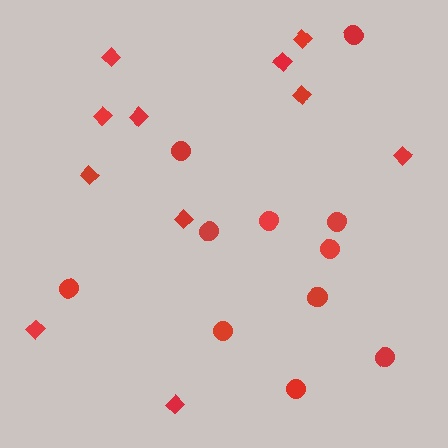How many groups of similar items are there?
There are 2 groups: one group of circles (11) and one group of diamonds (11).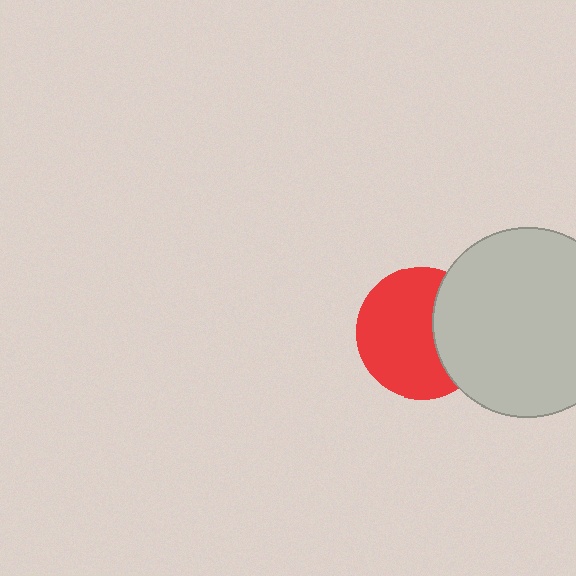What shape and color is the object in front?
The object in front is a light gray circle.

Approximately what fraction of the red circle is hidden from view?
Roughly 33% of the red circle is hidden behind the light gray circle.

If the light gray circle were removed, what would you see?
You would see the complete red circle.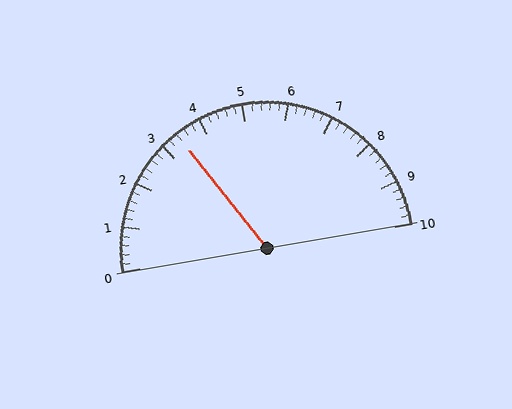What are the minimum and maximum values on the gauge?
The gauge ranges from 0 to 10.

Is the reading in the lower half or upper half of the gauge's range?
The reading is in the lower half of the range (0 to 10).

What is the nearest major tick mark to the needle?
The nearest major tick mark is 3.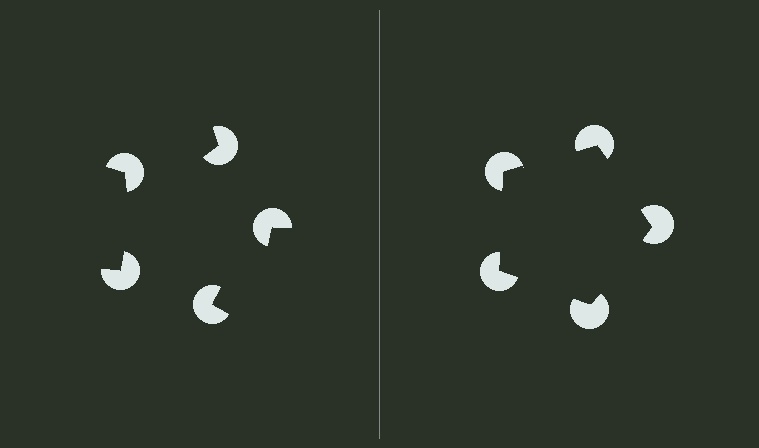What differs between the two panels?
The pac-man discs are positioned identically on both sides; only the wedge orientations differ. On the right they align to a pentagon; on the left they are misaligned.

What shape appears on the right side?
An illusory pentagon.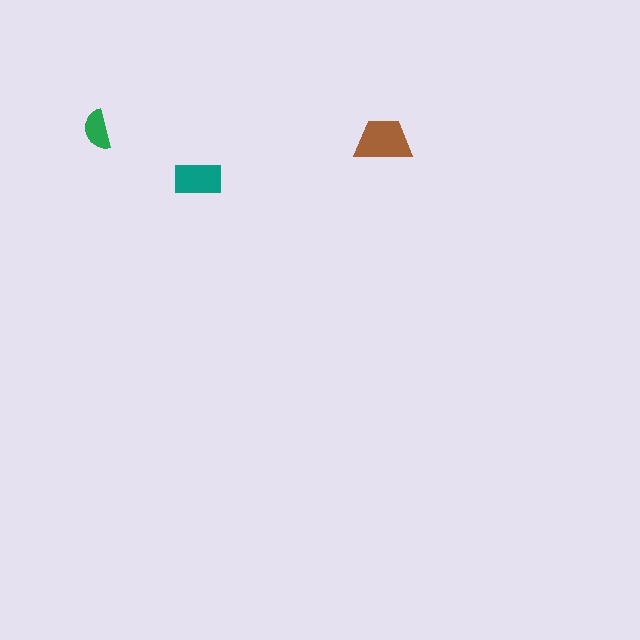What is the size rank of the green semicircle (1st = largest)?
3rd.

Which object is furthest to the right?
The brown trapezoid is rightmost.